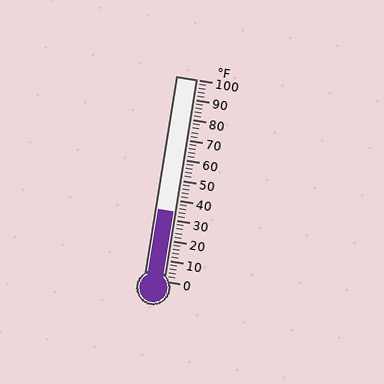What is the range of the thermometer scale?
The thermometer scale ranges from 0°F to 100°F.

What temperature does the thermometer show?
The thermometer shows approximately 34°F.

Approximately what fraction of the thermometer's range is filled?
The thermometer is filled to approximately 35% of its range.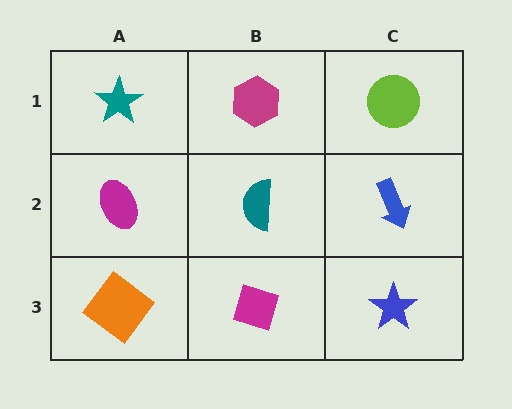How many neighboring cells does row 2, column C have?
3.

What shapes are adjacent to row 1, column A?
A magenta ellipse (row 2, column A), a magenta hexagon (row 1, column B).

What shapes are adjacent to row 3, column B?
A teal semicircle (row 2, column B), an orange diamond (row 3, column A), a blue star (row 3, column C).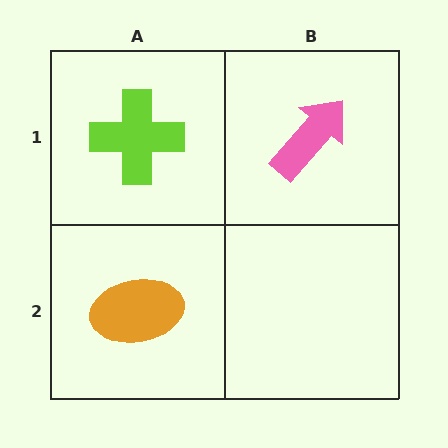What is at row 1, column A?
A lime cross.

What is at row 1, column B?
A pink arrow.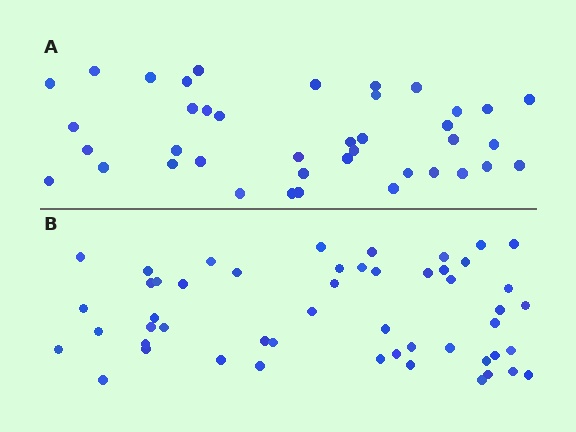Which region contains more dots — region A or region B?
Region B (the bottom region) has more dots.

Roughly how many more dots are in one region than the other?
Region B has roughly 12 or so more dots than region A.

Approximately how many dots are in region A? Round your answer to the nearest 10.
About 40 dots.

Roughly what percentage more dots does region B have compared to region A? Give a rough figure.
About 30% more.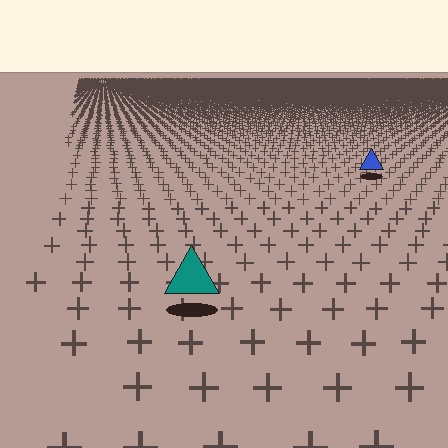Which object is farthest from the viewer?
The blue triangle is farthest from the viewer. It appears smaller and the ground texture around it is denser.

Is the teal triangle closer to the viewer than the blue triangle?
Yes. The teal triangle is closer — you can tell from the texture gradient: the ground texture is coarser near it.